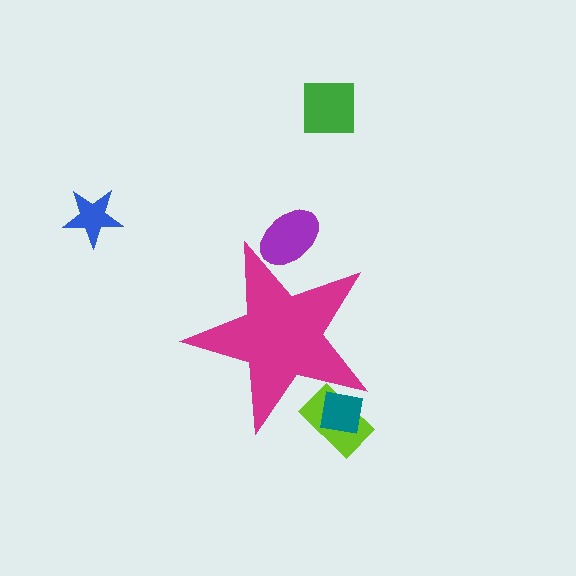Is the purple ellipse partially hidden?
Yes, the purple ellipse is partially hidden behind the magenta star.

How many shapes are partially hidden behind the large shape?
3 shapes are partially hidden.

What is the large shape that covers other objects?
A magenta star.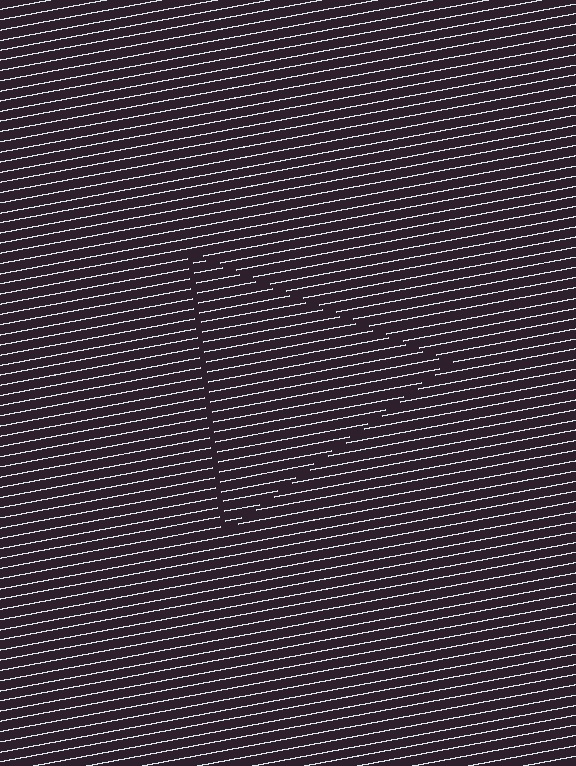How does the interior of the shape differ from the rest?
The interior of the shape contains the same grating, shifted by half a period — the contour is defined by the phase discontinuity where line-ends from the inner and outer gratings abut.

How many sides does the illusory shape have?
3 sides — the line-ends trace a triangle.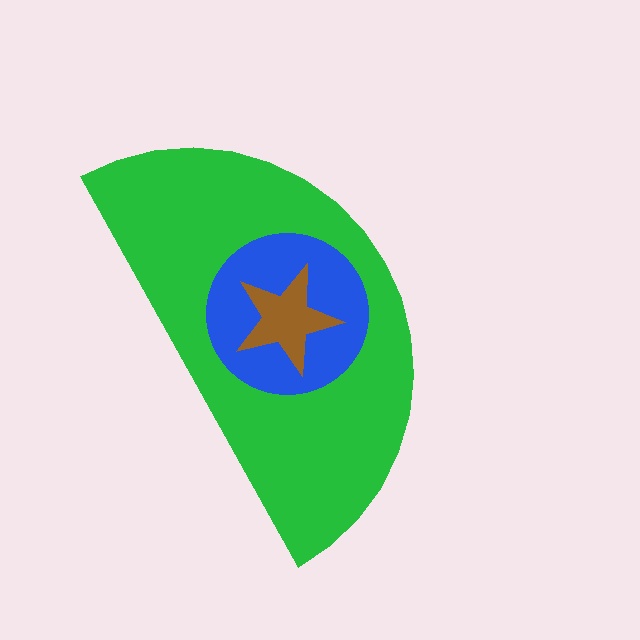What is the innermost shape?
The brown star.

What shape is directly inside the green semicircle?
The blue circle.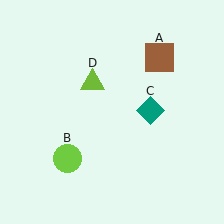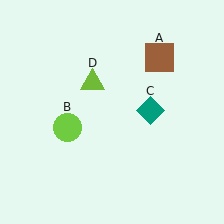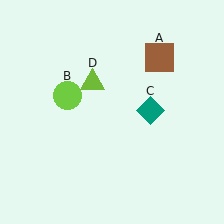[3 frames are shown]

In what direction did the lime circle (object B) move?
The lime circle (object B) moved up.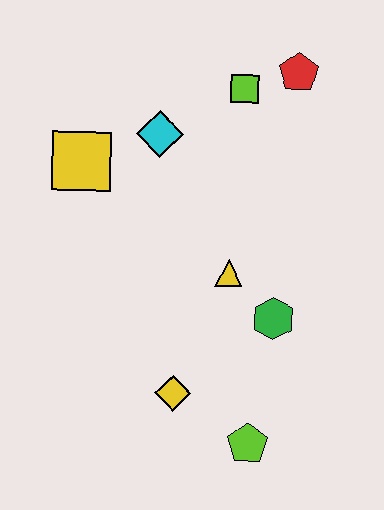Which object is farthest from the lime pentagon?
The red pentagon is farthest from the lime pentagon.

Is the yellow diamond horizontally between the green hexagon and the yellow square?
Yes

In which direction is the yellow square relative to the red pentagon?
The yellow square is to the left of the red pentagon.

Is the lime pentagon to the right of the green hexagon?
No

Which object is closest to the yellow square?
The cyan diamond is closest to the yellow square.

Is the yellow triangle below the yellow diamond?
No